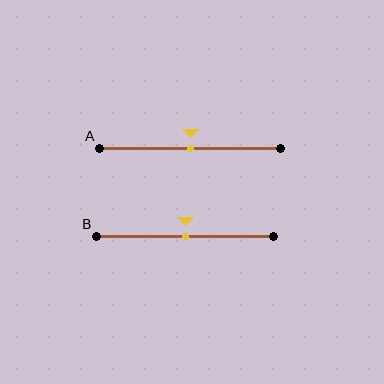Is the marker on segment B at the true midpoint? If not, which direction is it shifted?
Yes, the marker on segment B is at the true midpoint.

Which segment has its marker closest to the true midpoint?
Segment A has its marker closest to the true midpoint.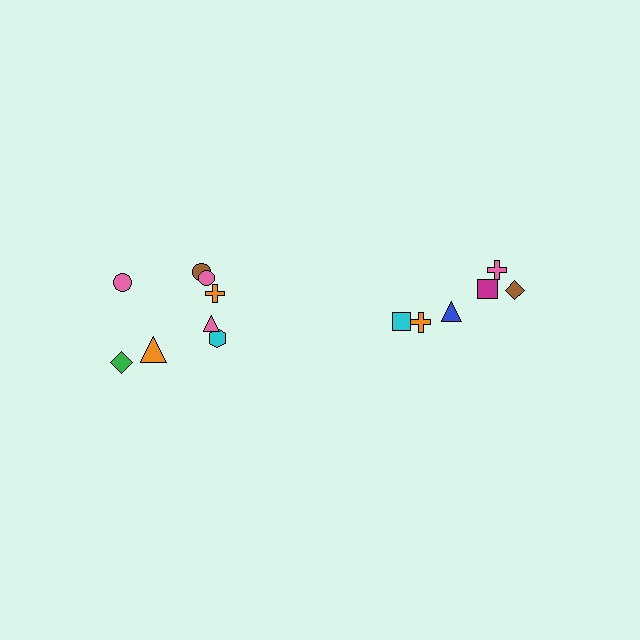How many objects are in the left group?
There are 8 objects.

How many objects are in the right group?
There are 6 objects.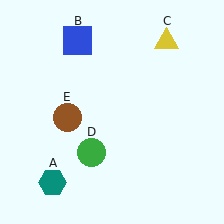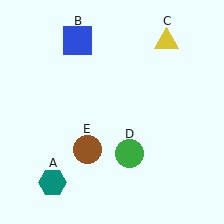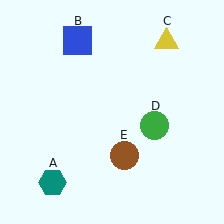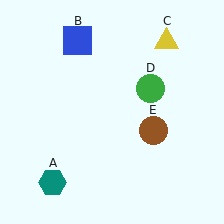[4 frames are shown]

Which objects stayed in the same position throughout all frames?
Teal hexagon (object A) and blue square (object B) and yellow triangle (object C) remained stationary.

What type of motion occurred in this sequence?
The green circle (object D), brown circle (object E) rotated counterclockwise around the center of the scene.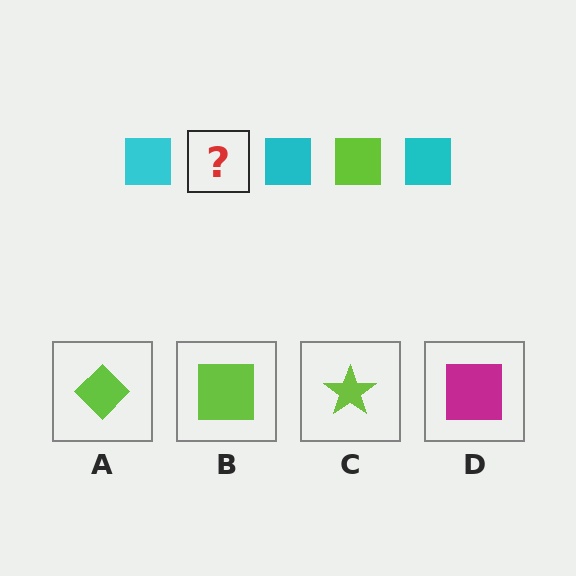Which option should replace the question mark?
Option B.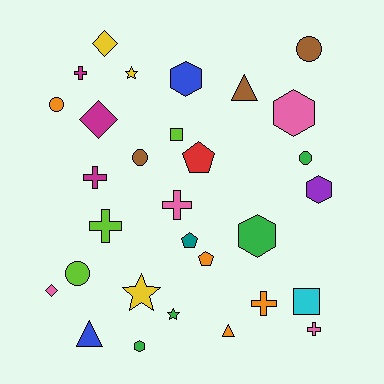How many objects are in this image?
There are 30 objects.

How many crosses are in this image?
There are 6 crosses.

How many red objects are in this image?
There is 1 red object.